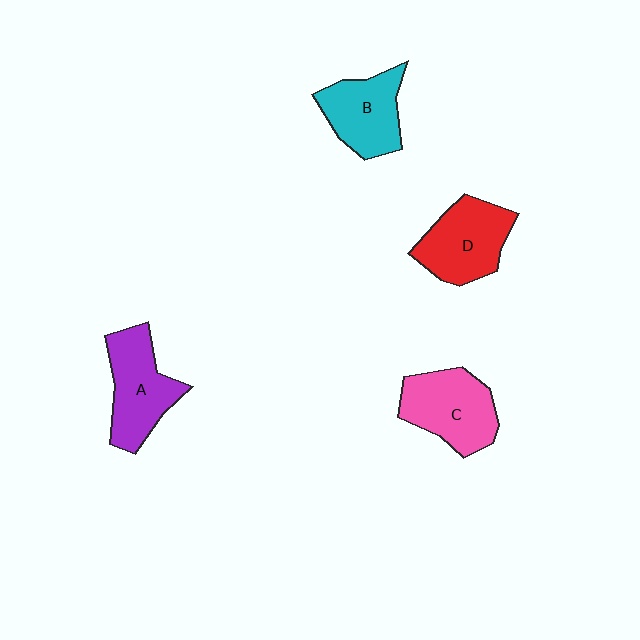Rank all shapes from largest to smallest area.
From largest to smallest: C (pink), A (purple), D (red), B (cyan).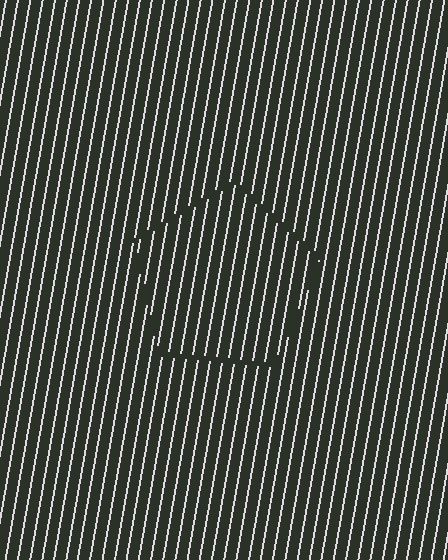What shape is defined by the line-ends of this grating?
An illusory pentagon. The interior of the shape contains the same grating, shifted by half a period — the contour is defined by the phase discontinuity where line-ends from the inner and outer gratings abut.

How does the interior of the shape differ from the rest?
The interior of the shape contains the same grating, shifted by half a period — the contour is defined by the phase discontinuity where line-ends from the inner and outer gratings abut.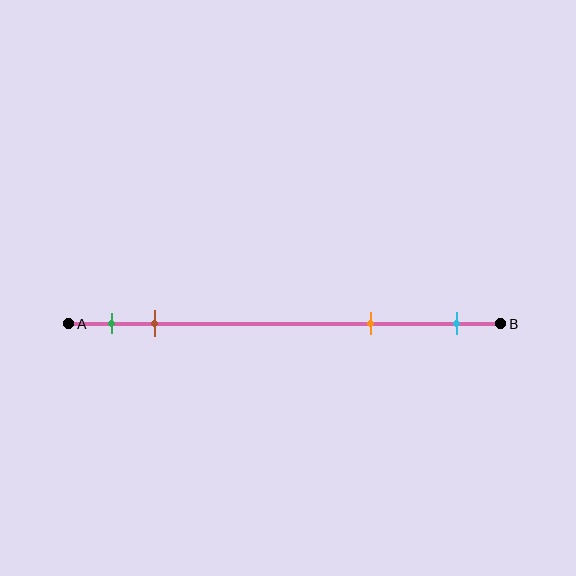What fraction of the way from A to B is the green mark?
The green mark is approximately 10% (0.1) of the way from A to B.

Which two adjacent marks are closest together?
The green and brown marks are the closest adjacent pair.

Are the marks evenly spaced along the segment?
No, the marks are not evenly spaced.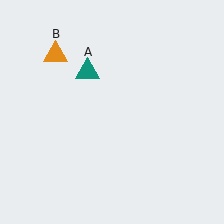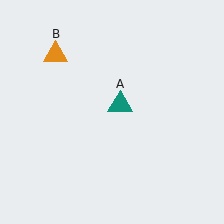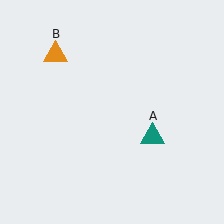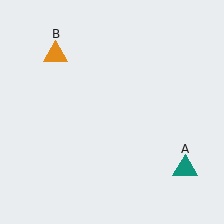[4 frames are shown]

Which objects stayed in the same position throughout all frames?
Orange triangle (object B) remained stationary.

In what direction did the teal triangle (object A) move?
The teal triangle (object A) moved down and to the right.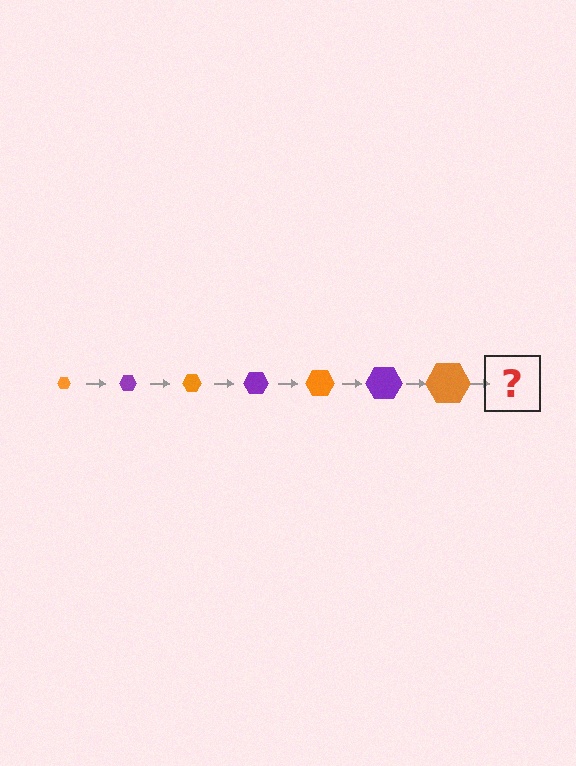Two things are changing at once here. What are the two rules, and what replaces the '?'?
The two rules are that the hexagon grows larger each step and the color cycles through orange and purple. The '?' should be a purple hexagon, larger than the previous one.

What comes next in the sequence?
The next element should be a purple hexagon, larger than the previous one.